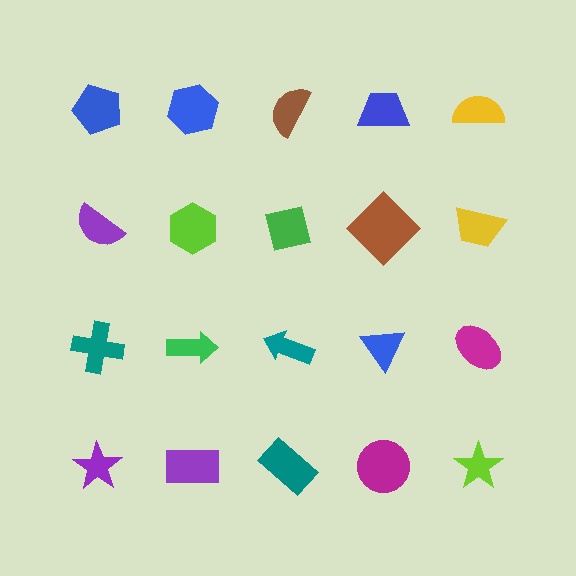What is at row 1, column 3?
A brown semicircle.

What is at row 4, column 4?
A magenta circle.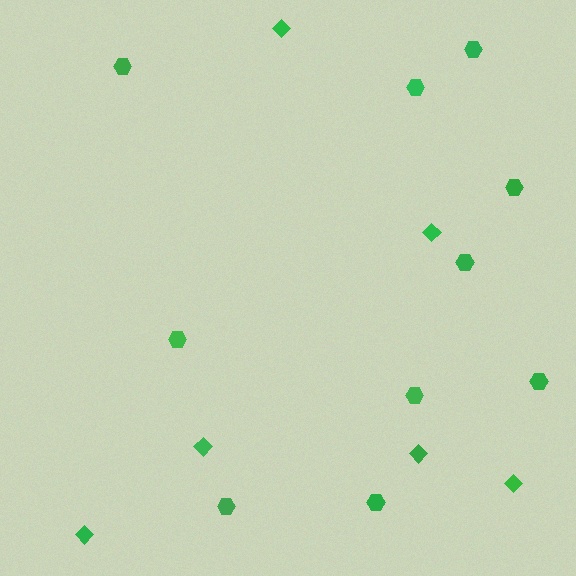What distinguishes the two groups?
There are 2 groups: one group of diamonds (6) and one group of hexagons (10).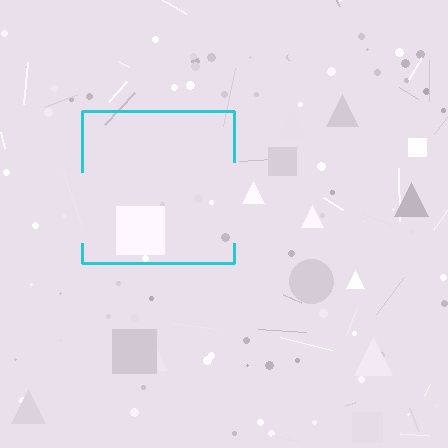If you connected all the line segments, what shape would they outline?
They would outline a square.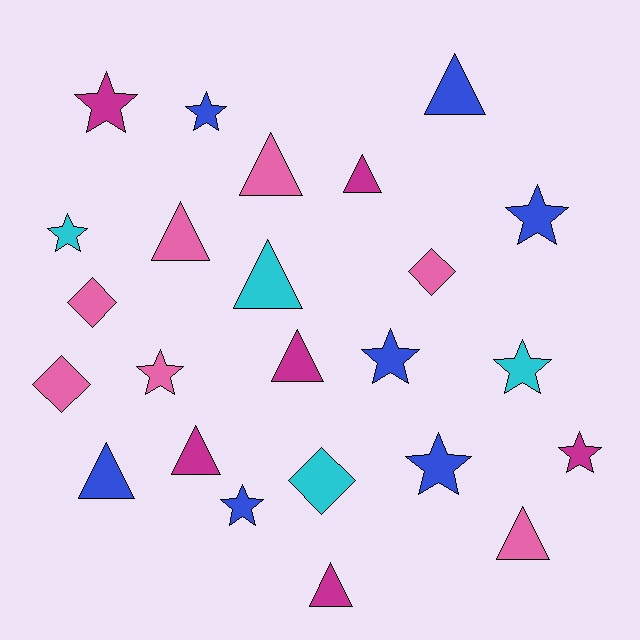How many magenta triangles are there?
There are 4 magenta triangles.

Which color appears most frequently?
Blue, with 7 objects.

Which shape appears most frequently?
Star, with 10 objects.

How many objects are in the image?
There are 24 objects.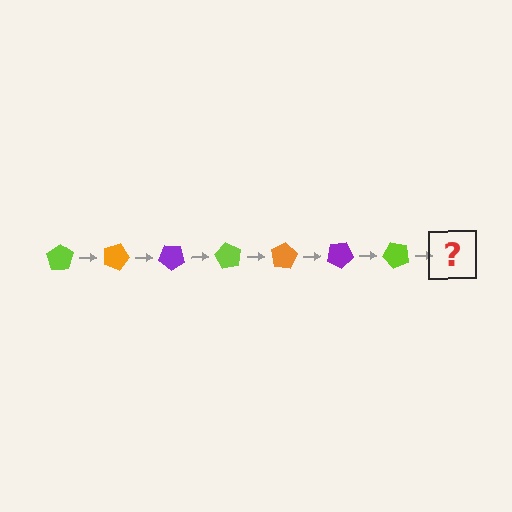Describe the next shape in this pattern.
It should be an orange pentagon, rotated 140 degrees from the start.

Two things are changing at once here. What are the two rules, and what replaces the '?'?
The two rules are that it rotates 20 degrees each step and the color cycles through lime, orange, and purple. The '?' should be an orange pentagon, rotated 140 degrees from the start.